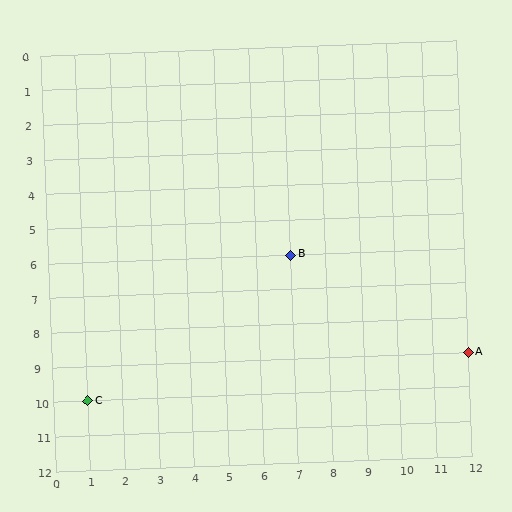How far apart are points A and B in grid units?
Points A and B are 5 columns and 3 rows apart (about 5.8 grid units diagonally).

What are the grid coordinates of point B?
Point B is at grid coordinates (7, 6).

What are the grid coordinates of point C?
Point C is at grid coordinates (1, 10).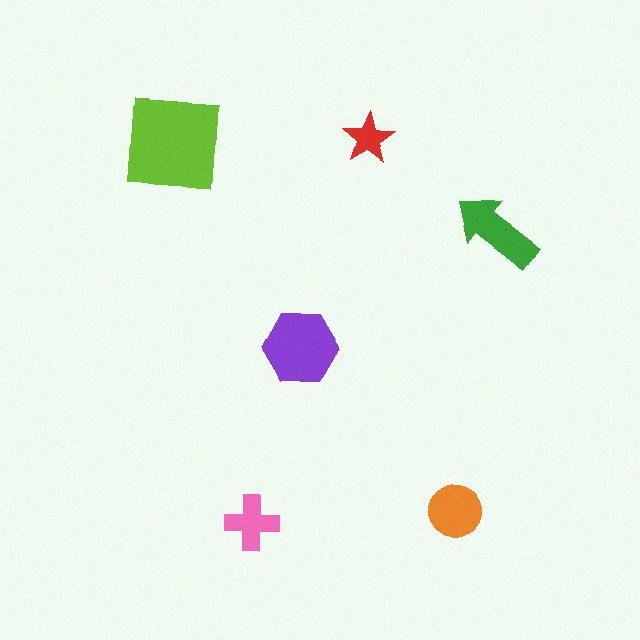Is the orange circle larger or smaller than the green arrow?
Smaller.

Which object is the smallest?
The red star.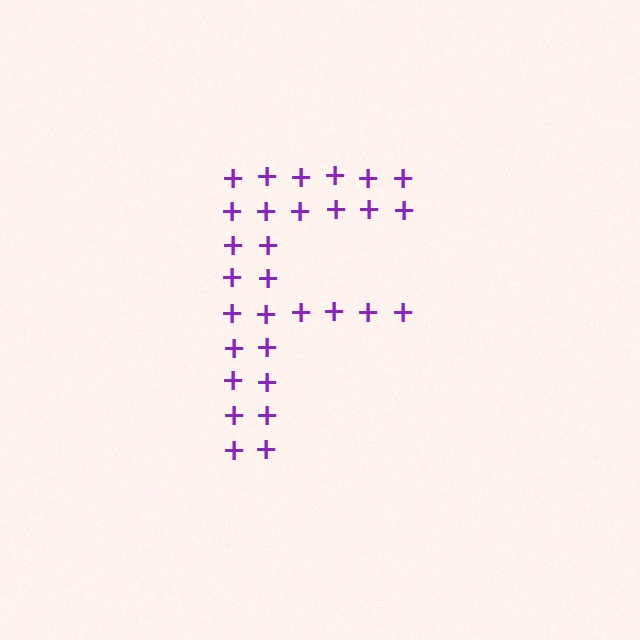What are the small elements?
The small elements are plus signs.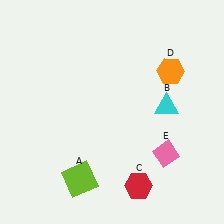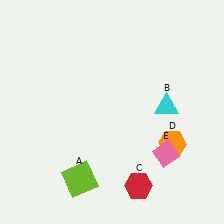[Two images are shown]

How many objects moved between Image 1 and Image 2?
1 object moved between the two images.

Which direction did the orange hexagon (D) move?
The orange hexagon (D) moved down.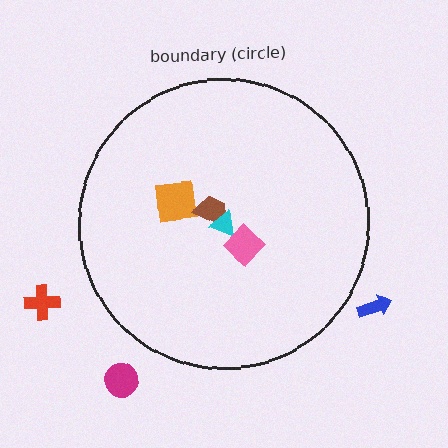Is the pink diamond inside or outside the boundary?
Inside.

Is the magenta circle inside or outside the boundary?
Outside.